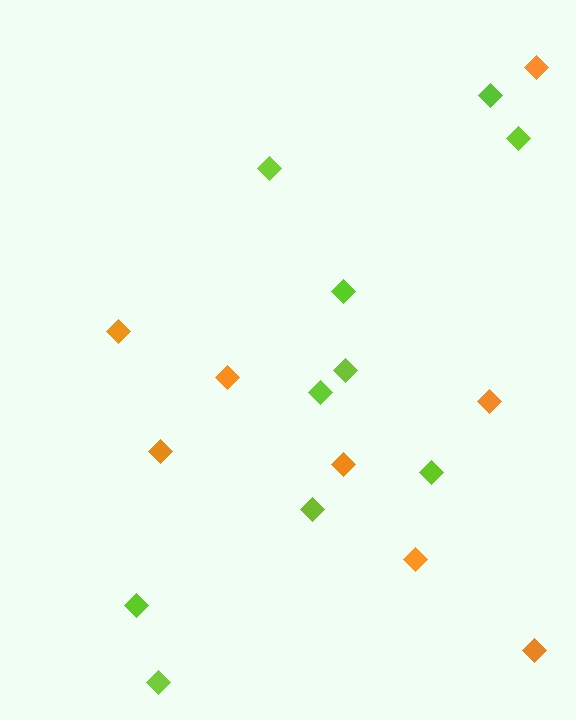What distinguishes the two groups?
There are 2 groups: one group of orange diamonds (8) and one group of lime diamonds (10).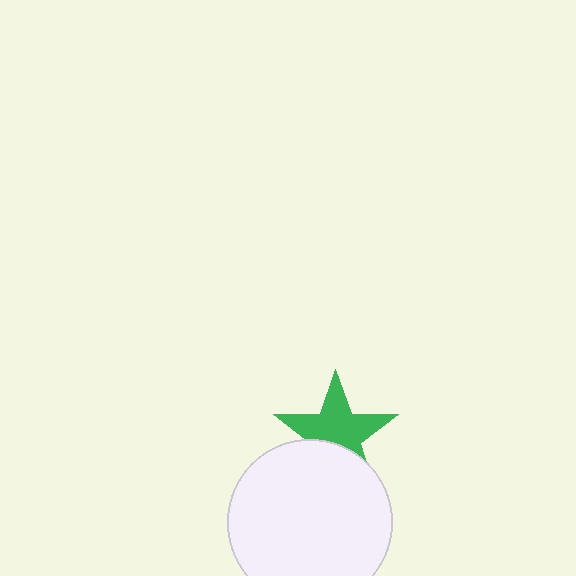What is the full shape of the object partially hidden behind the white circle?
The partially hidden object is a green star.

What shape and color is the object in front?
The object in front is a white circle.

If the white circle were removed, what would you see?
You would see the complete green star.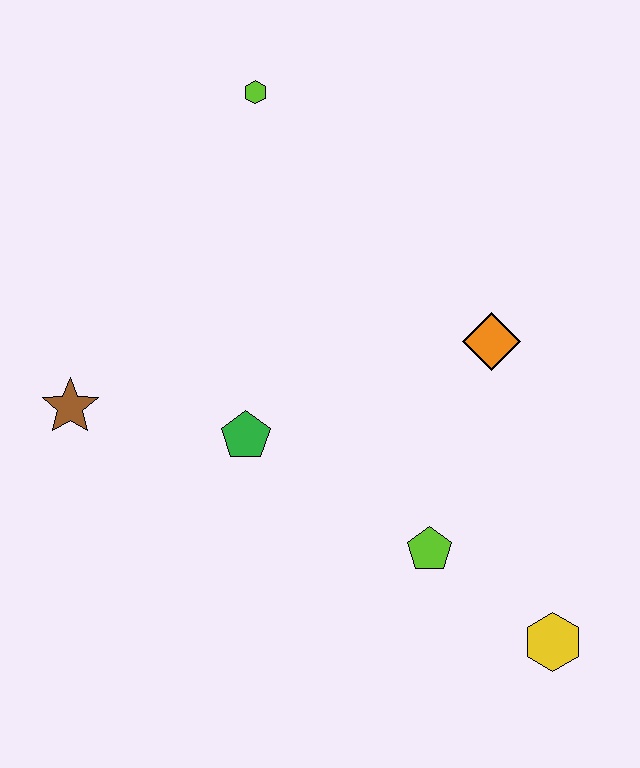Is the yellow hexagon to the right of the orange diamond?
Yes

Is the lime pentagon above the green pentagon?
No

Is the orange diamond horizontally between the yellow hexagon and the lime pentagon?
Yes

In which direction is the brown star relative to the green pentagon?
The brown star is to the left of the green pentagon.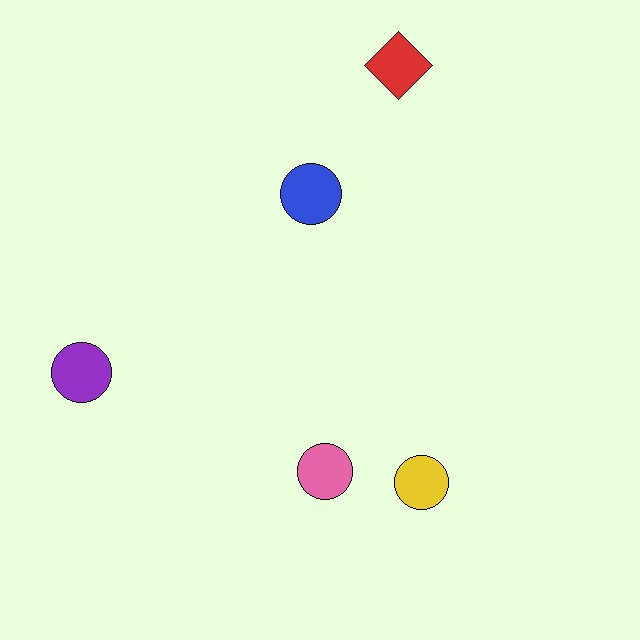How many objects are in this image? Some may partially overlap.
There are 5 objects.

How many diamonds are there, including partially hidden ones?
There is 1 diamond.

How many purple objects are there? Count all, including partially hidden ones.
There is 1 purple object.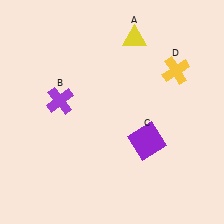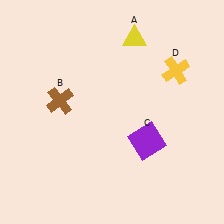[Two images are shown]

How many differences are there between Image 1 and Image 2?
There is 1 difference between the two images.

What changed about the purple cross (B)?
In Image 1, B is purple. In Image 2, it changed to brown.